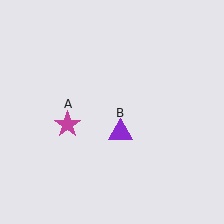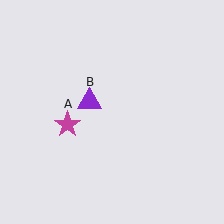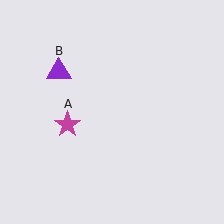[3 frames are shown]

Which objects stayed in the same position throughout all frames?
Magenta star (object A) remained stationary.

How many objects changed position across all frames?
1 object changed position: purple triangle (object B).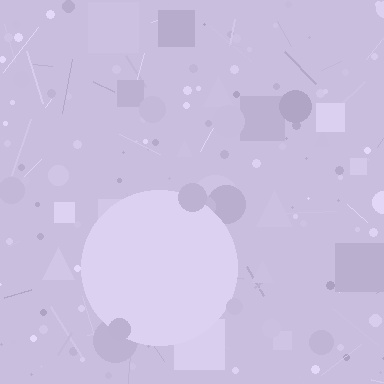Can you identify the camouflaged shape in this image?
The camouflaged shape is a circle.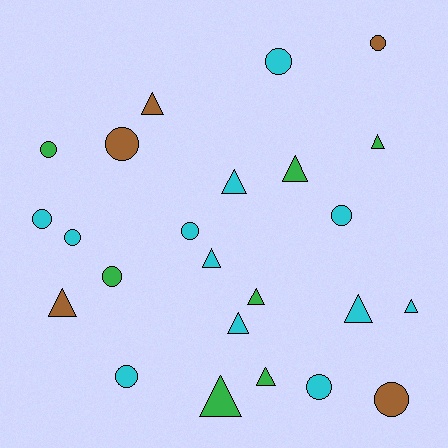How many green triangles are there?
There are 5 green triangles.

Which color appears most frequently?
Cyan, with 12 objects.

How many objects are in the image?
There are 24 objects.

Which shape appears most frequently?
Triangle, with 12 objects.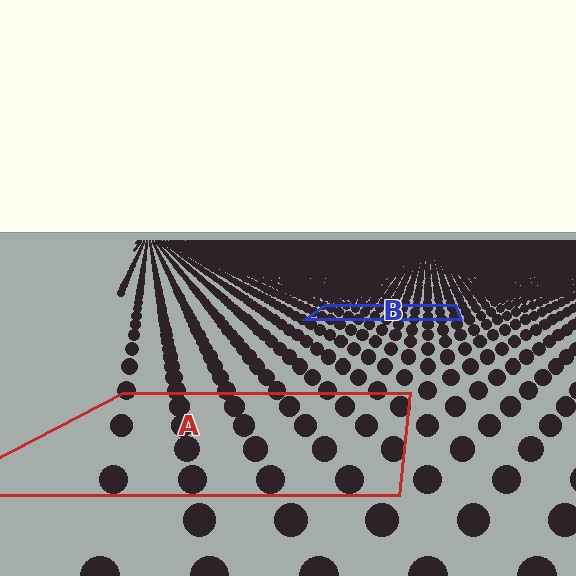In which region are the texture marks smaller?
The texture marks are smaller in region B, because it is farther away.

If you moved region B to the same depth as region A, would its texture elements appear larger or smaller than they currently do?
They would appear larger. At a closer depth, the same texture elements are projected at a bigger on-screen size.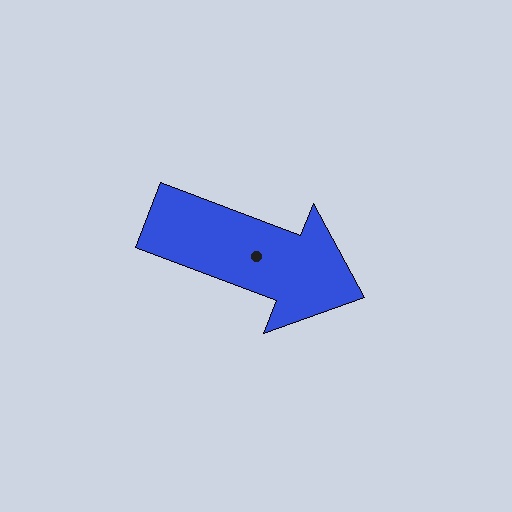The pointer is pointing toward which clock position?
Roughly 4 o'clock.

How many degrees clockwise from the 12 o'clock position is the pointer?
Approximately 111 degrees.